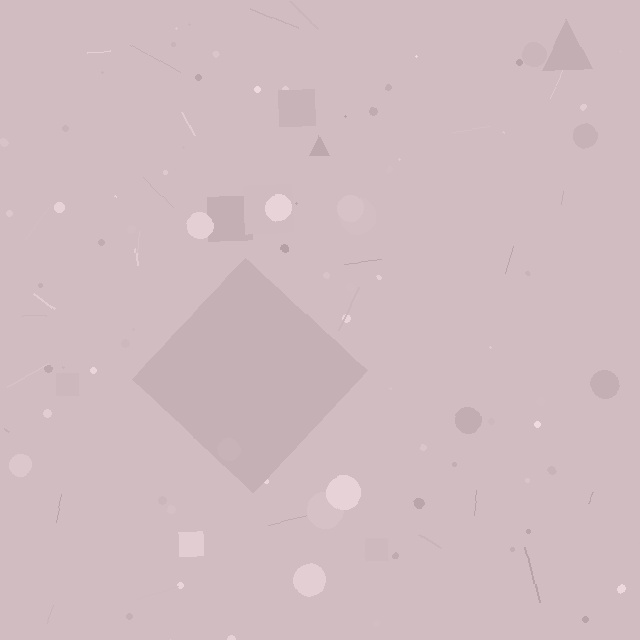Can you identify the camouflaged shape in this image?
The camouflaged shape is a diamond.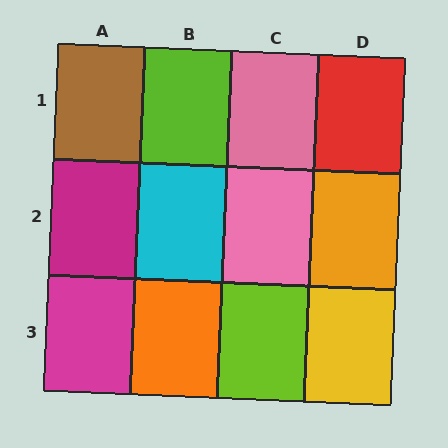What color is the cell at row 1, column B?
Lime.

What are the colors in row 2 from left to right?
Magenta, cyan, pink, orange.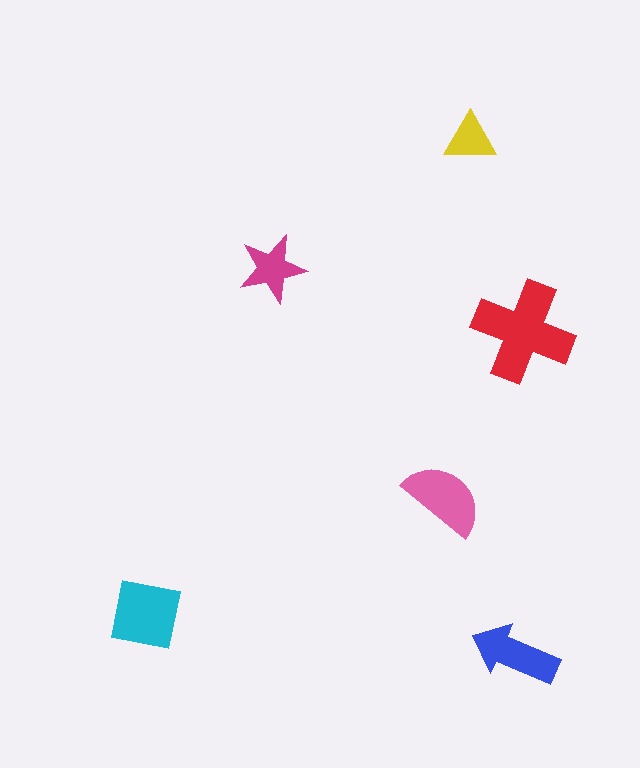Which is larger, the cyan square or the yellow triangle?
The cyan square.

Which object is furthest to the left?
The cyan square is leftmost.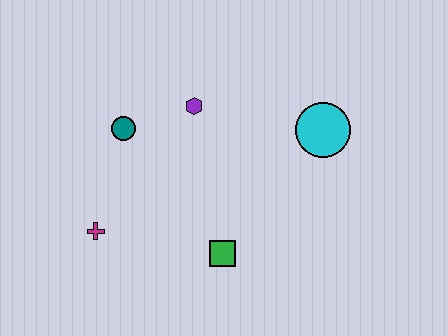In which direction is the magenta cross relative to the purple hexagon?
The magenta cross is below the purple hexagon.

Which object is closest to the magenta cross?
The teal circle is closest to the magenta cross.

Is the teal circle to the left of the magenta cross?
No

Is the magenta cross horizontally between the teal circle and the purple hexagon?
No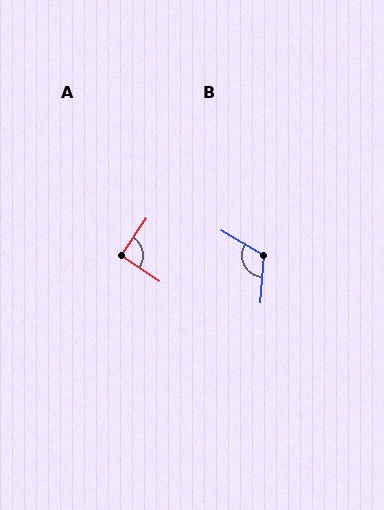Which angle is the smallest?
A, at approximately 90 degrees.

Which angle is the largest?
B, at approximately 117 degrees.